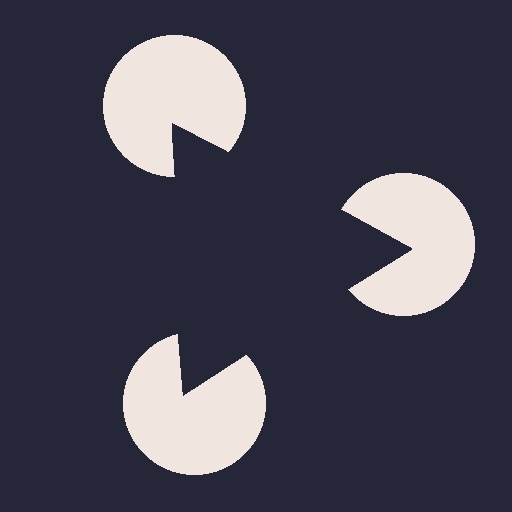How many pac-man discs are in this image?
There are 3 — one at each vertex of the illusory triangle.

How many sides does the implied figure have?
3 sides.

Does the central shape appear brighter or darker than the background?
It typically appears slightly darker than the background, even though no actual brightness change is drawn.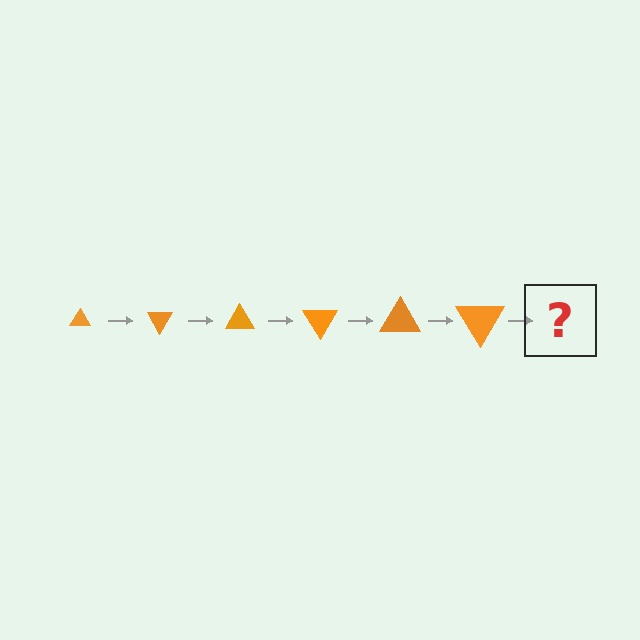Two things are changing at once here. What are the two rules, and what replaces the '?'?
The two rules are that the triangle grows larger each step and it rotates 60 degrees each step. The '?' should be a triangle, larger than the previous one and rotated 360 degrees from the start.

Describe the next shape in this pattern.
It should be a triangle, larger than the previous one and rotated 360 degrees from the start.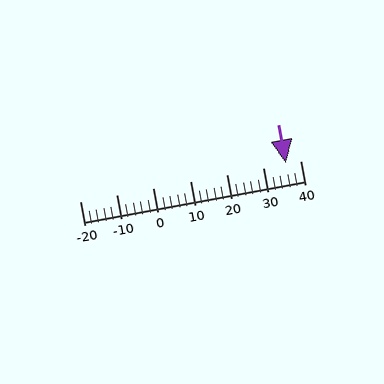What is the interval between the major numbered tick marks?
The major tick marks are spaced 10 units apart.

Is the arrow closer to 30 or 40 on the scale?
The arrow is closer to 40.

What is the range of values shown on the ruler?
The ruler shows values from -20 to 40.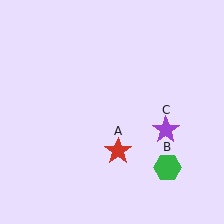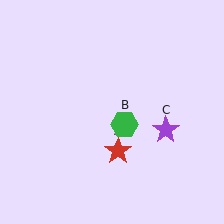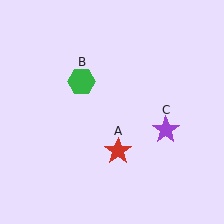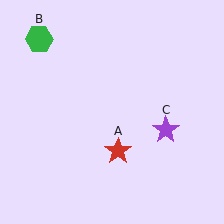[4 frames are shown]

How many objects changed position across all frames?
1 object changed position: green hexagon (object B).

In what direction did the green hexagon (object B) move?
The green hexagon (object B) moved up and to the left.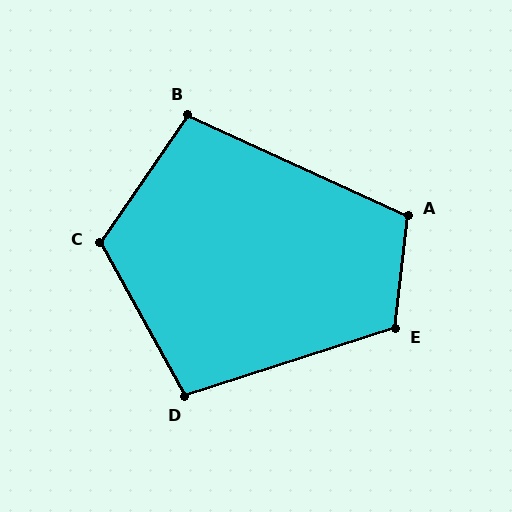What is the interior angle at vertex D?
Approximately 101 degrees (obtuse).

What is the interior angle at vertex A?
Approximately 108 degrees (obtuse).